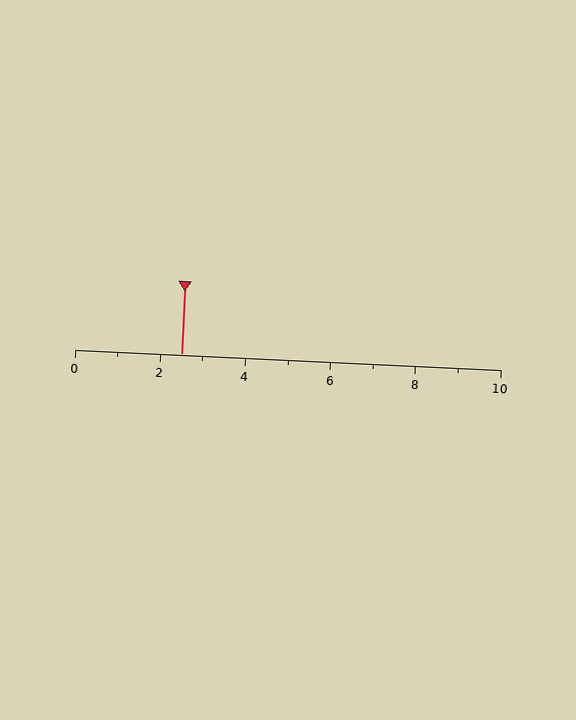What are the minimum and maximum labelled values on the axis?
The axis runs from 0 to 10.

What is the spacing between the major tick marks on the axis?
The major ticks are spaced 2 apart.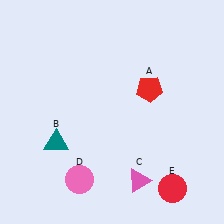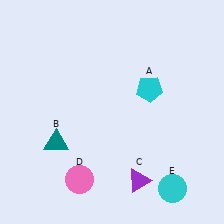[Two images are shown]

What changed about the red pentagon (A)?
In Image 1, A is red. In Image 2, it changed to cyan.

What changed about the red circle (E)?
In Image 1, E is red. In Image 2, it changed to cyan.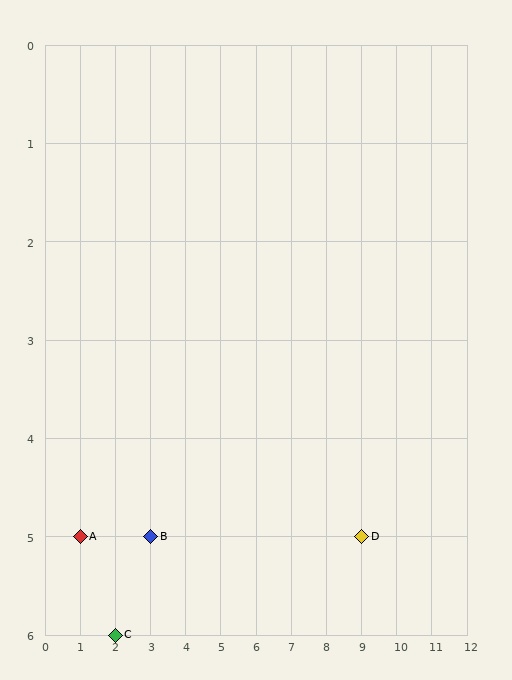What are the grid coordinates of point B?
Point B is at grid coordinates (3, 5).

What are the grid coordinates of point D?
Point D is at grid coordinates (9, 5).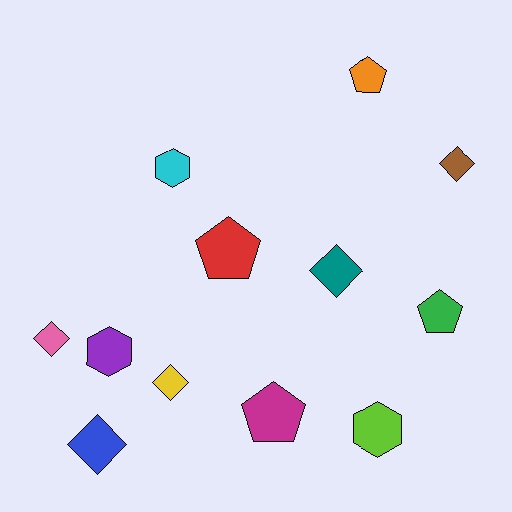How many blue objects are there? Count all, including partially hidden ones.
There is 1 blue object.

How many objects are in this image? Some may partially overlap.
There are 12 objects.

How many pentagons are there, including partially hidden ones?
There are 4 pentagons.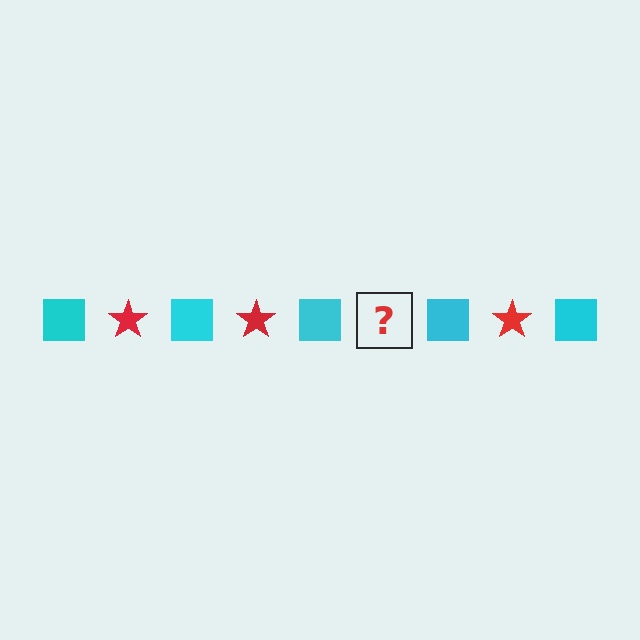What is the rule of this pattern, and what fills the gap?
The rule is that the pattern alternates between cyan square and red star. The gap should be filled with a red star.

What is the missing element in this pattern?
The missing element is a red star.